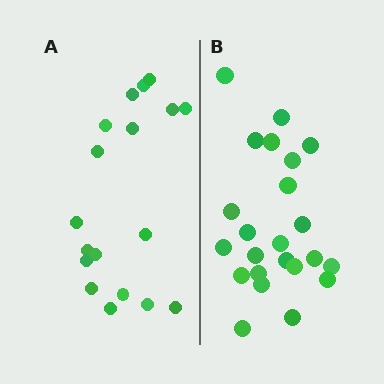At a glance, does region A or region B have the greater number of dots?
Region B (the right region) has more dots.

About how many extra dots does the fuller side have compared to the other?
Region B has about 5 more dots than region A.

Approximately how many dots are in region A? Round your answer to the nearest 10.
About 20 dots. (The exact count is 18, which rounds to 20.)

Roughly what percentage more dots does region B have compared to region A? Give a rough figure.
About 30% more.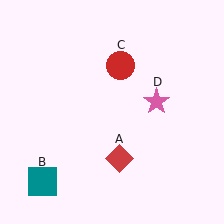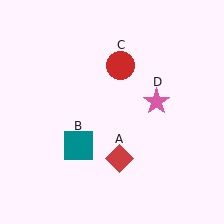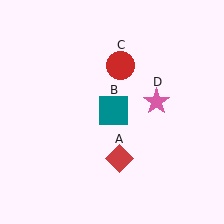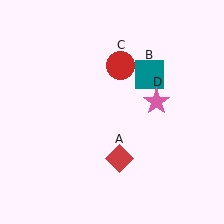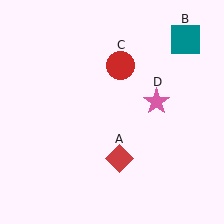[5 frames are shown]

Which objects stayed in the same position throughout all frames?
Red diamond (object A) and red circle (object C) and pink star (object D) remained stationary.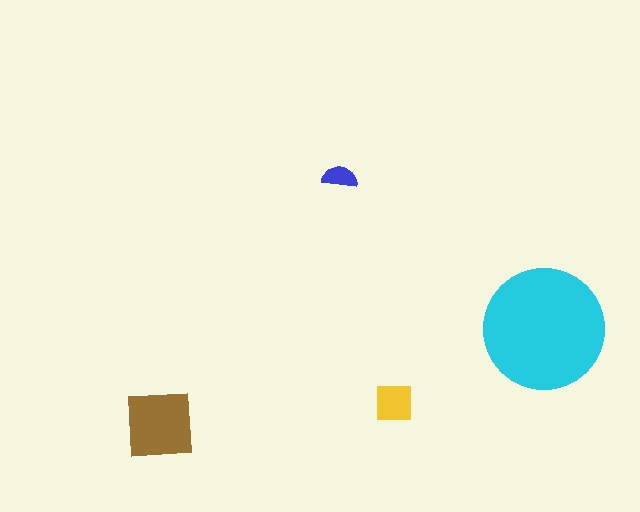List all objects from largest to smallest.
The cyan circle, the brown square, the yellow square, the blue semicircle.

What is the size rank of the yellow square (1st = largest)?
3rd.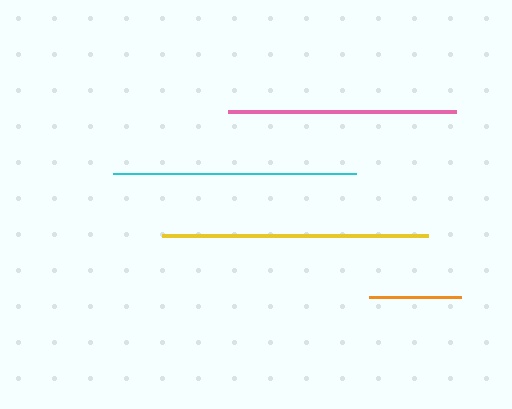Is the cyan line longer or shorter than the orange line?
The cyan line is longer than the orange line.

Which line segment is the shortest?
The orange line is the shortest at approximately 92 pixels.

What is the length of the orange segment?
The orange segment is approximately 92 pixels long.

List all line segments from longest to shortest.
From longest to shortest: yellow, cyan, pink, orange.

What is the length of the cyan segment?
The cyan segment is approximately 243 pixels long.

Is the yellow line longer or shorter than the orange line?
The yellow line is longer than the orange line.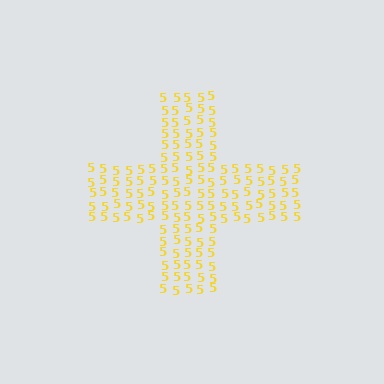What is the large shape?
The large shape is a cross.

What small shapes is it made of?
It is made of small digit 5's.